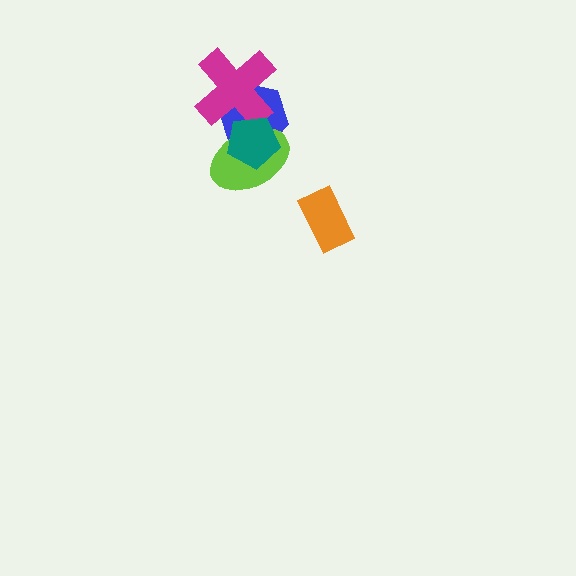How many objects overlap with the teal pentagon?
3 objects overlap with the teal pentagon.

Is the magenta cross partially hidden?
Yes, it is partially covered by another shape.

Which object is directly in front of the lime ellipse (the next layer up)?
The magenta cross is directly in front of the lime ellipse.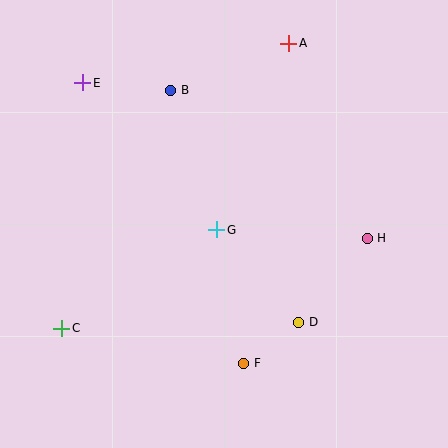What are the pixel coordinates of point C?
Point C is at (62, 328).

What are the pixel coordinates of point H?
Point H is at (367, 238).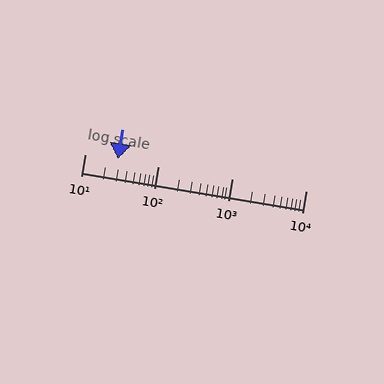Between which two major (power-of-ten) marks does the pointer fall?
The pointer is between 10 and 100.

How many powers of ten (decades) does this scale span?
The scale spans 3 decades, from 10 to 10000.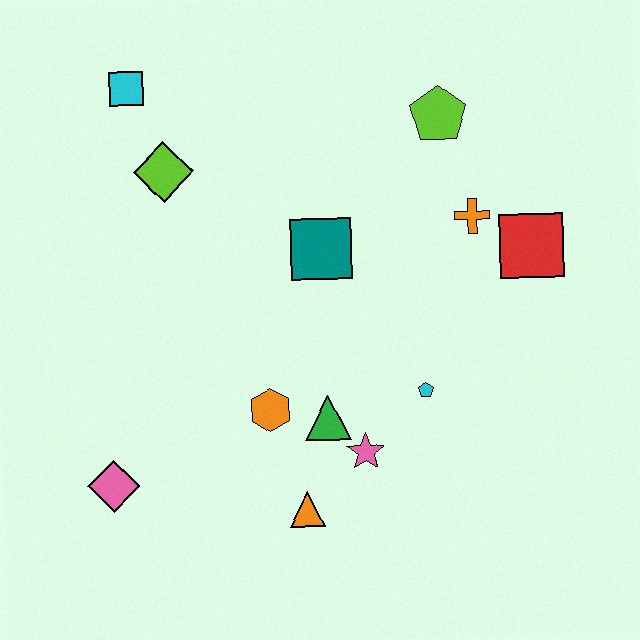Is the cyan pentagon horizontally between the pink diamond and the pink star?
No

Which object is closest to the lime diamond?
The cyan square is closest to the lime diamond.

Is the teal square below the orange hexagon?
No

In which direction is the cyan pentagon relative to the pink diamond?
The cyan pentagon is to the right of the pink diamond.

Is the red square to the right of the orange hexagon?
Yes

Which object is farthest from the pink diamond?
The lime pentagon is farthest from the pink diamond.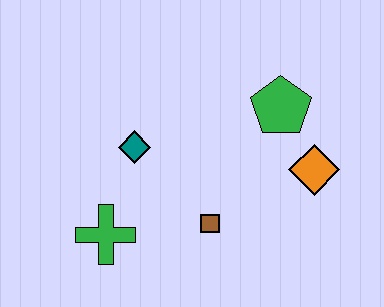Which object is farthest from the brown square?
The green pentagon is farthest from the brown square.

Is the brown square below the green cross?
No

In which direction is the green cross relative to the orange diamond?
The green cross is to the left of the orange diamond.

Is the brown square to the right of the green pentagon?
No